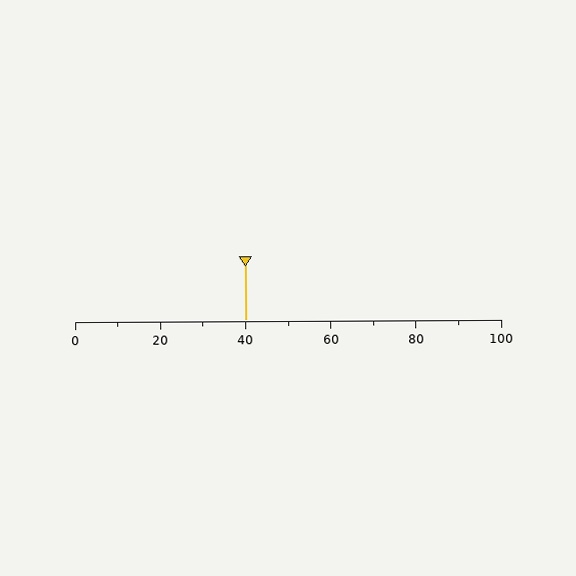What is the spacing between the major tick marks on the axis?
The major ticks are spaced 20 apart.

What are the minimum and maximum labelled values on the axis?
The axis runs from 0 to 100.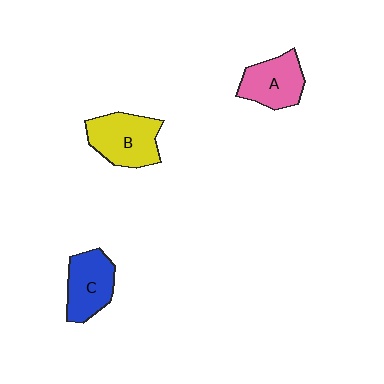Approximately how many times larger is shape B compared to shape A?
Approximately 1.2 times.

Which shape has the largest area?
Shape B (yellow).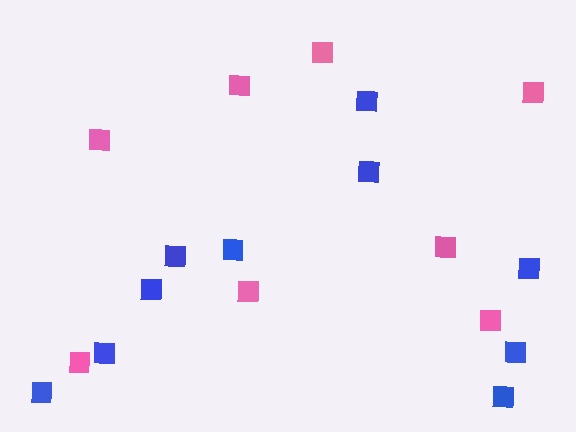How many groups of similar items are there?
There are 2 groups: one group of blue squares (10) and one group of pink squares (8).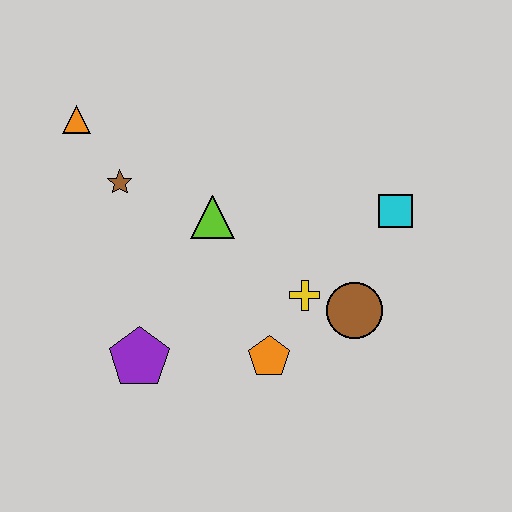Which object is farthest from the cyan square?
The orange triangle is farthest from the cyan square.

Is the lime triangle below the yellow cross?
No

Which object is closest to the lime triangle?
The brown star is closest to the lime triangle.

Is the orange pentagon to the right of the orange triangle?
Yes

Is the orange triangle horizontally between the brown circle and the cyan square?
No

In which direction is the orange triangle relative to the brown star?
The orange triangle is above the brown star.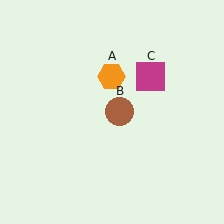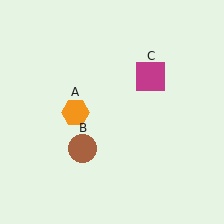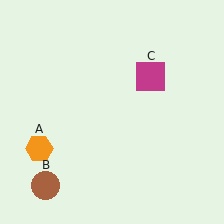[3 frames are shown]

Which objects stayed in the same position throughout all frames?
Magenta square (object C) remained stationary.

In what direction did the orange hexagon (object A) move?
The orange hexagon (object A) moved down and to the left.